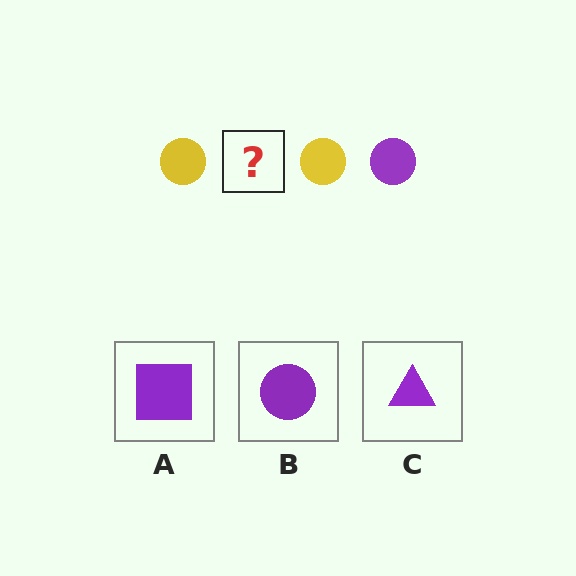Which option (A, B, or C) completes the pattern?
B.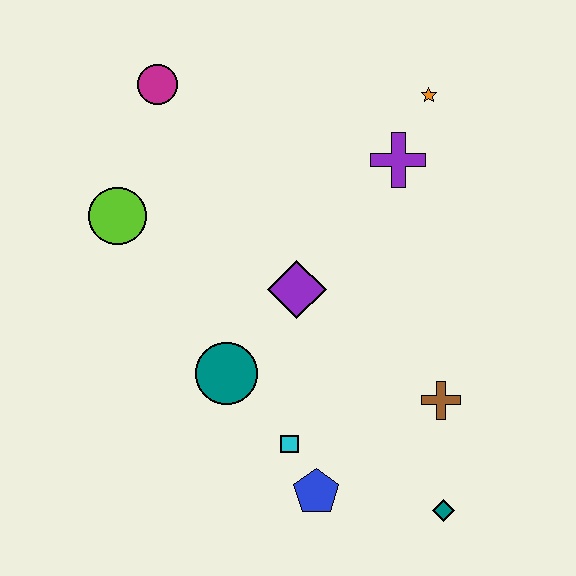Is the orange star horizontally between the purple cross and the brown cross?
Yes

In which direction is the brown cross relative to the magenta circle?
The brown cross is below the magenta circle.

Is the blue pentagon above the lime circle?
No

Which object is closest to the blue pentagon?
The cyan square is closest to the blue pentagon.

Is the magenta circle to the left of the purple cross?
Yes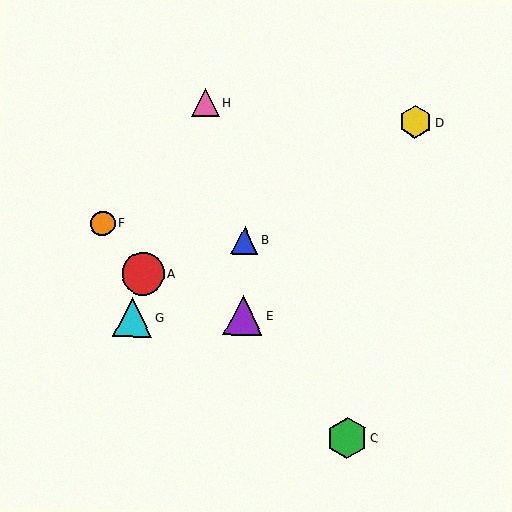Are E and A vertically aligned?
No, E is at x≈243 and A is at x≈143.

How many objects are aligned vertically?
2 objects (B, E) are aligned vertically.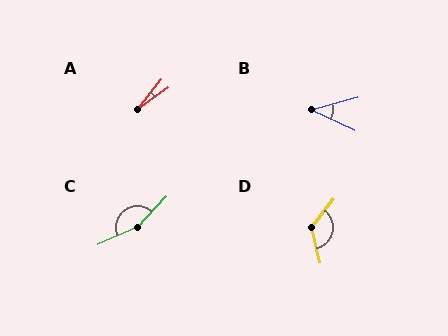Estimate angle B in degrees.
Approximately 40 degrees.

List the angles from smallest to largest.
A (16°), B (40°), D (129°), C (156°).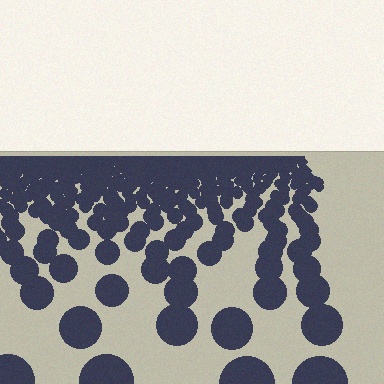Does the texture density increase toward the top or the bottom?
Density increases toward the top.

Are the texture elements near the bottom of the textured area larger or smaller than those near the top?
Larger. Near the bottom, elements are closer to the viewer and appear at a bigger on-screen size.